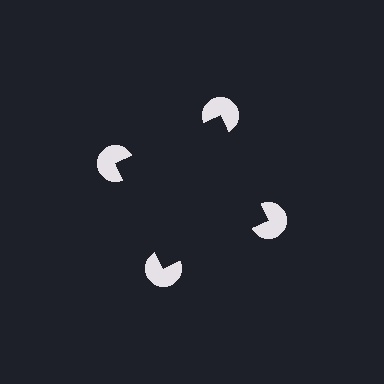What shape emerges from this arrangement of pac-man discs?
An illusory square — its edges are inferred from the aligned wedge cuts in the pac-man discs, not physically drawn.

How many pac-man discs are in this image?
There are 4 — one at each vertex of the illusory square.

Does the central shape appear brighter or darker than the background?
It typically appears slightly darker than the background, even though no actual brightness change is drawn.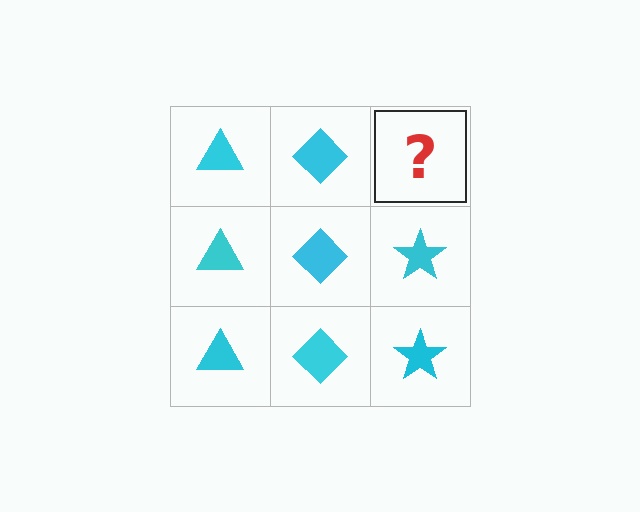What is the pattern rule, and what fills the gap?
The rule is that each column has a consistent shape. The gap should be filled with a cyan star.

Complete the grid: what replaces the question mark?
The question mark should be replaced with a cyan star.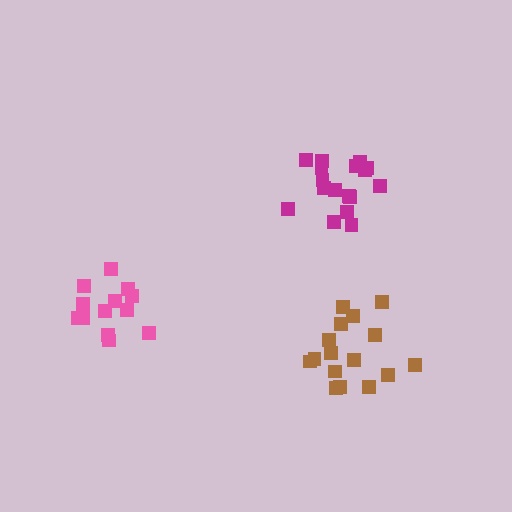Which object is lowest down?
The brown cluster is bottommost.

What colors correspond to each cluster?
The clusters are colored: magenta, pink, brown.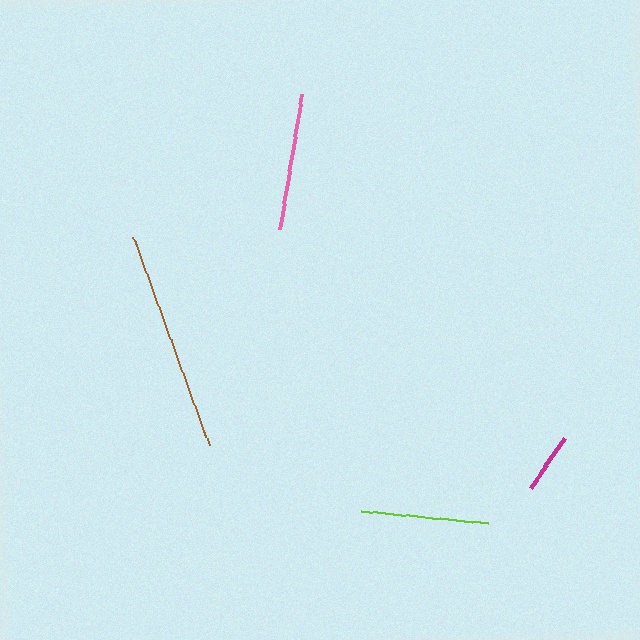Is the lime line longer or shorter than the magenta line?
The lime line is longer than the magenta line.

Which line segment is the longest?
The brown line is the longest at approximately 222 pixels.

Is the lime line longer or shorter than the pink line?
The pink line is longer than the lime line.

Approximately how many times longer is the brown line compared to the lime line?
The brown line is approximately 1.7 times the length of the lime line.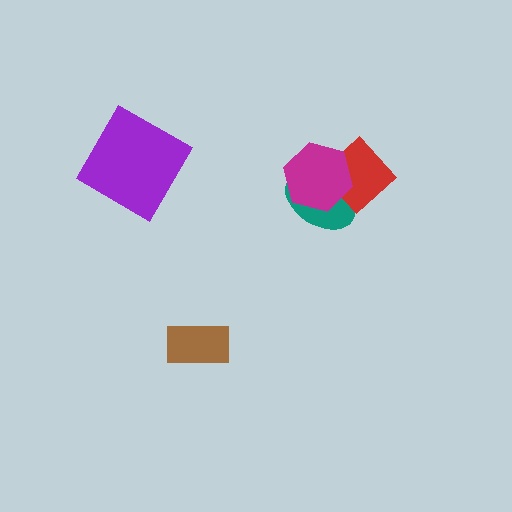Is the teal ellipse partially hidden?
Yes, it is partially covered by another shape.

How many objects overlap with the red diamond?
2 objects overlap with the red diamond.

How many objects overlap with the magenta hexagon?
2 objects overlap with the magenta hexagon.